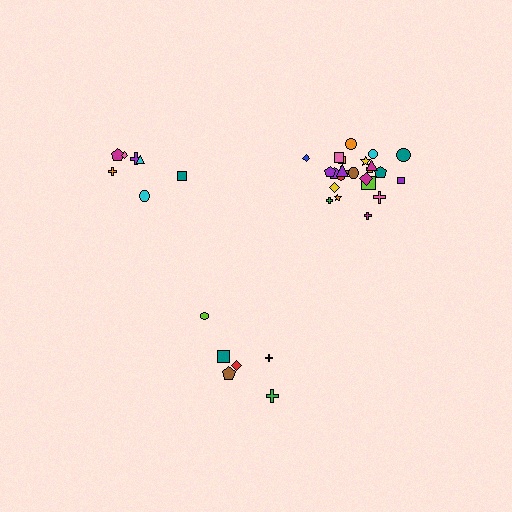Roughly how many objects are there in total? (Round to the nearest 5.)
Roughly 40 objects in total.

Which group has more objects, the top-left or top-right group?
The top-right group.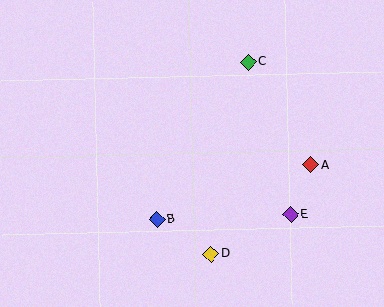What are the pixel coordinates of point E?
Point E is at (291, 214).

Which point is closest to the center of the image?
Point B at (157, 219) is closest to the center.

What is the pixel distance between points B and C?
The distance between B and C is 182 pixels.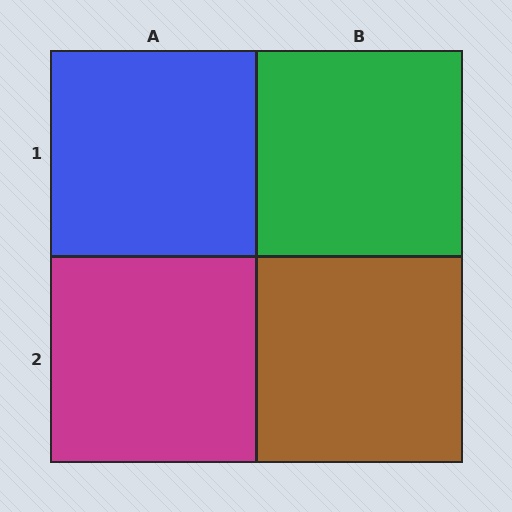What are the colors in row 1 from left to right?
Blue, green.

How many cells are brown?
1 cell is brown.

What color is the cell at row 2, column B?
Brown.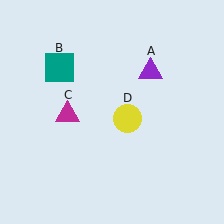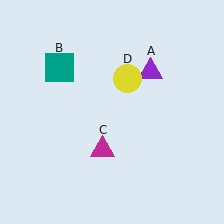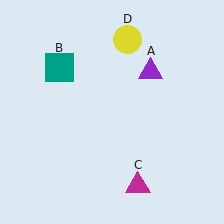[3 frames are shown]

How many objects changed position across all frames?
2 objects changed position: magenta triangle (object C), yellow circle (object D).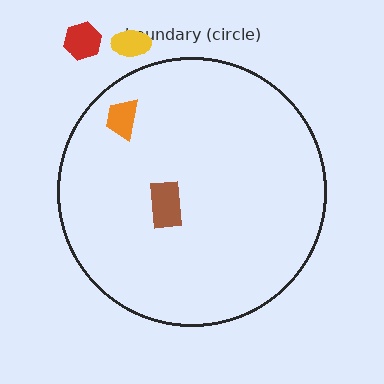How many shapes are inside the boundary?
2 inside, 2 outside.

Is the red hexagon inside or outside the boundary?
Outside.